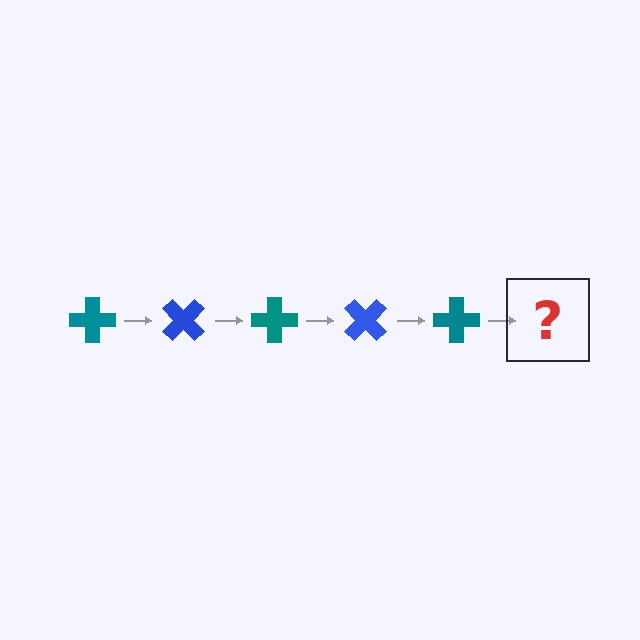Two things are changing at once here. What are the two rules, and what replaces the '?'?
The two rules are that it rotates 45 degrees each step and the color cycles through teal and blue. The '?' should be a blue cross, rotated 225 degrees from the start.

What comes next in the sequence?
The next element should be a blue cross, rotated 225 degrees from the start.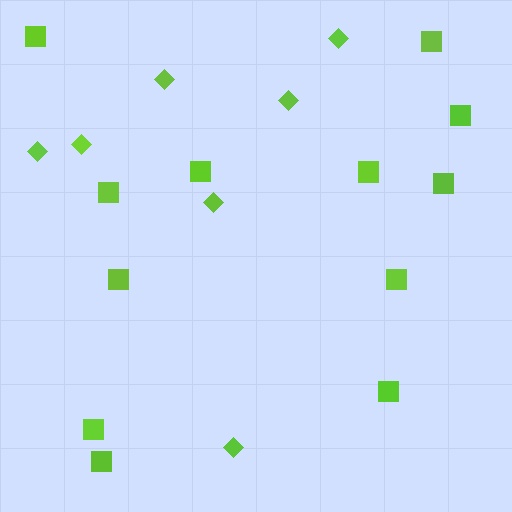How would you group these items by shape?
There are 2 groups: one group of squares (12) and one group of diamonds (7).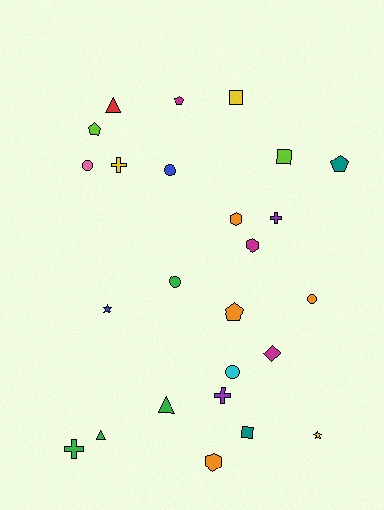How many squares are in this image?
There are 3 squares.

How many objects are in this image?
There are 25 objects.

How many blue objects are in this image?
There are 2 blue objects.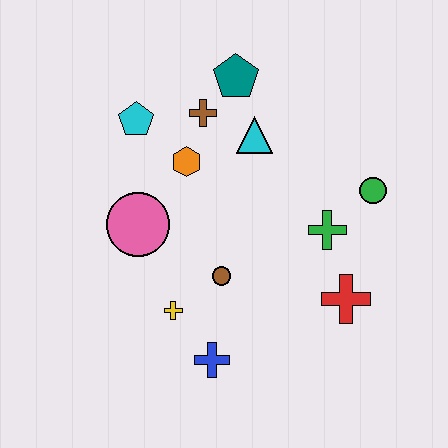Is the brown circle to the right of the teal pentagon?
No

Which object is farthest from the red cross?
The cyan pentagon is farthest from the red cross.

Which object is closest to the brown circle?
The yellow cross is closest to the brown circle.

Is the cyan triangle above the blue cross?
Yes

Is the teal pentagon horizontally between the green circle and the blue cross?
Yes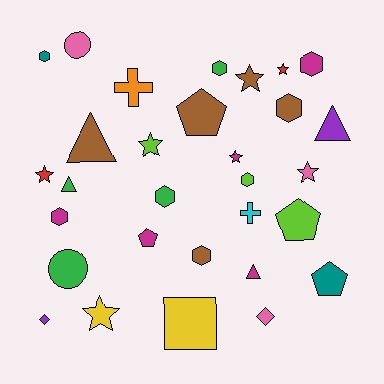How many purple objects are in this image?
There are 2 purple objects.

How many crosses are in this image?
There are 2 crosses.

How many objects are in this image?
There are 30 objects.